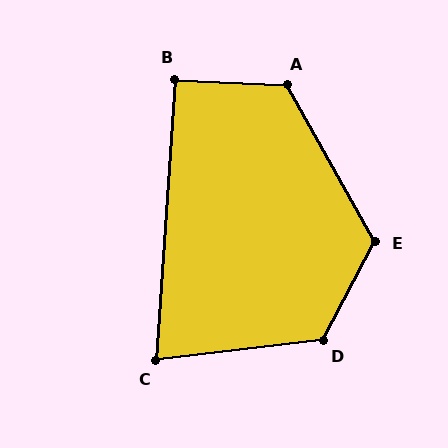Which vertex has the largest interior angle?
D, at approximately 125 degrees.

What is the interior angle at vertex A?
Approximately 122 degrees (obtuse).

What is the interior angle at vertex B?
Approximately 91 degrees (approximately right).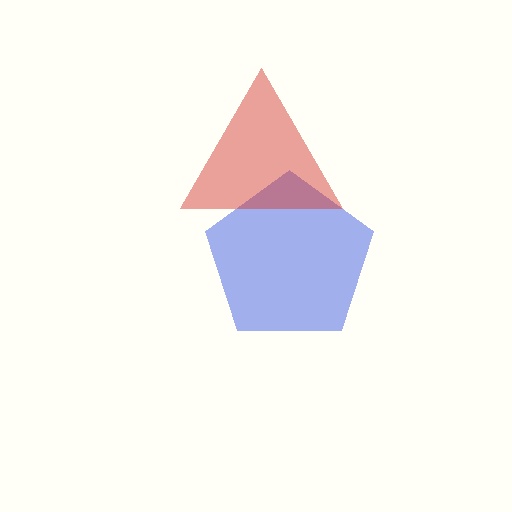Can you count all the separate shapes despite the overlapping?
Yes, there are 2 separate shapes.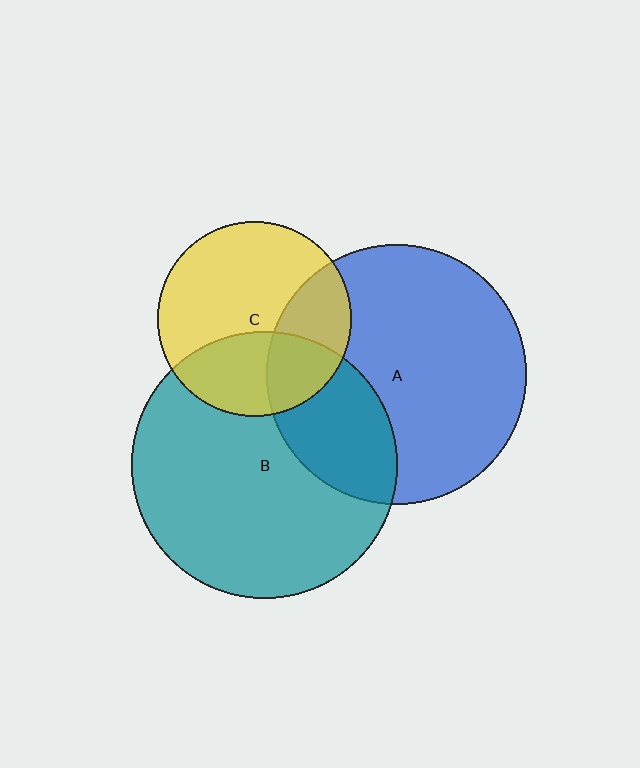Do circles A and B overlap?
Yes.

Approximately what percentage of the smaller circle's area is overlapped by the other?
Approximately 30%.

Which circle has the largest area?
Circle B (teal).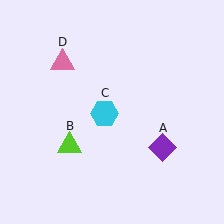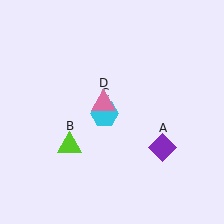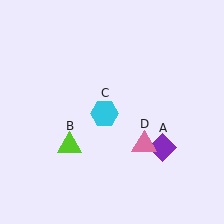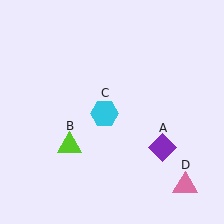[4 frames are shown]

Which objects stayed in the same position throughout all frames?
Purple diamond (object A) and lime triangle (object B) and cyan hexagon (object C) remained stationary.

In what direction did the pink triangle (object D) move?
The pink triangle (object D) moved down and to the right.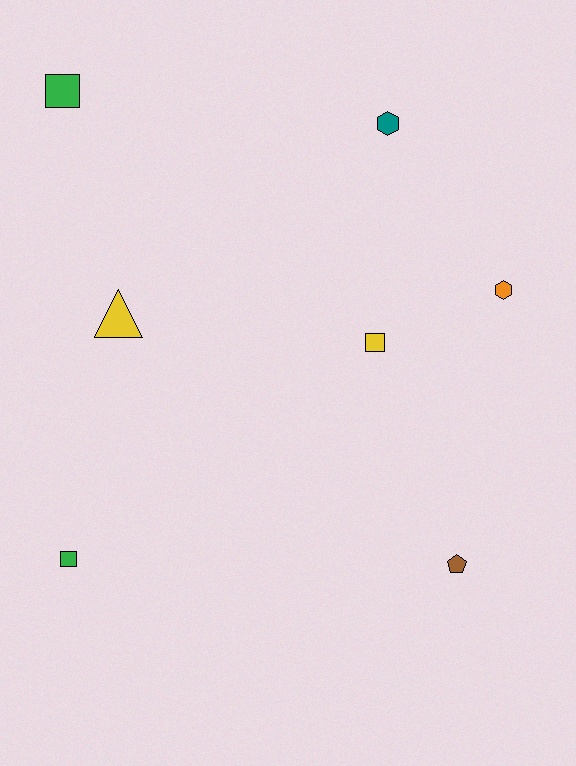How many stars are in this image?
There are no stars.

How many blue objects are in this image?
There are no blue objects.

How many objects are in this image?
There are 7 objects.